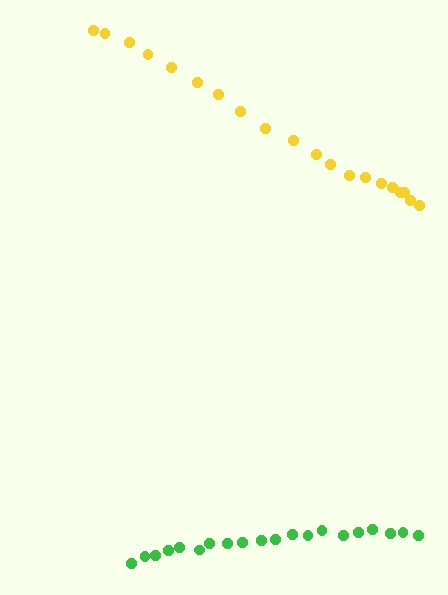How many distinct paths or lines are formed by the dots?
There are 2 distinct paths.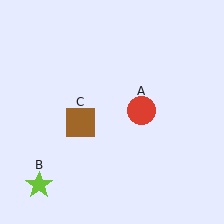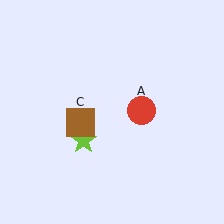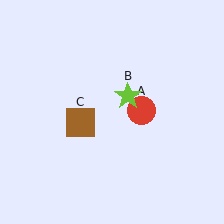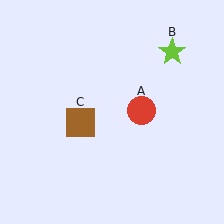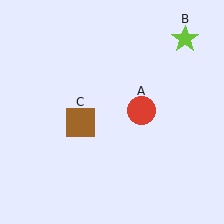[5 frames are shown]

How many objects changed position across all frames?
1 object changed position: lime star (object B).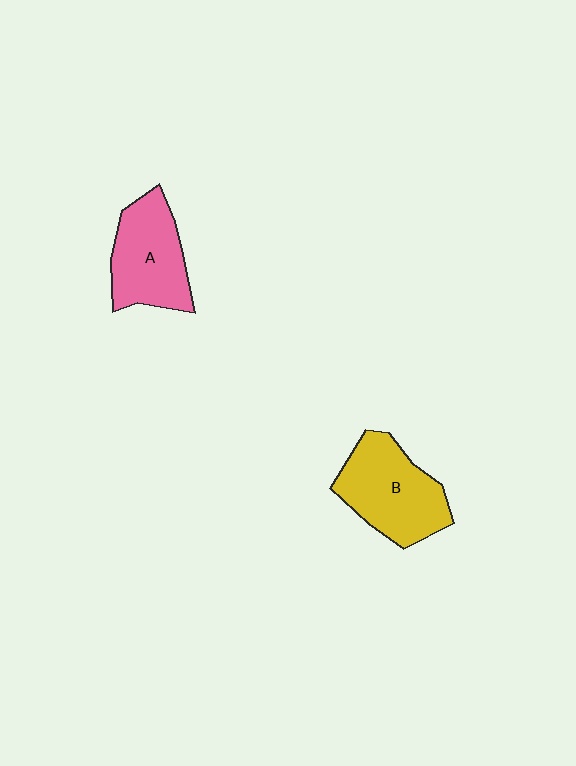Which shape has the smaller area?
Shape A (pink).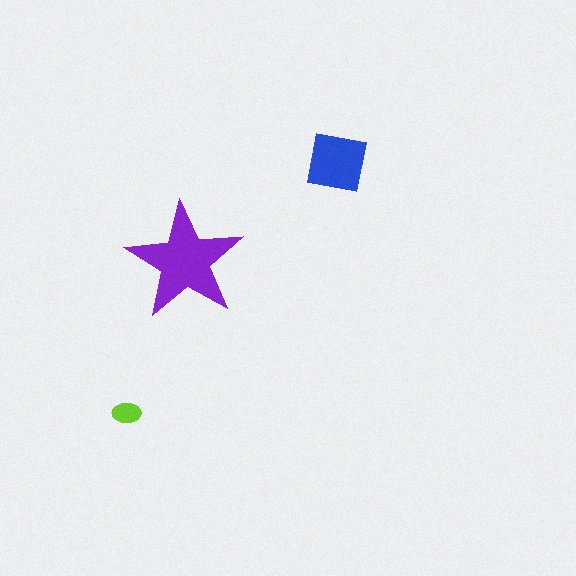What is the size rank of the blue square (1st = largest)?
2nd.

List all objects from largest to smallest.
The purple star, the blue square, the lime ellipse.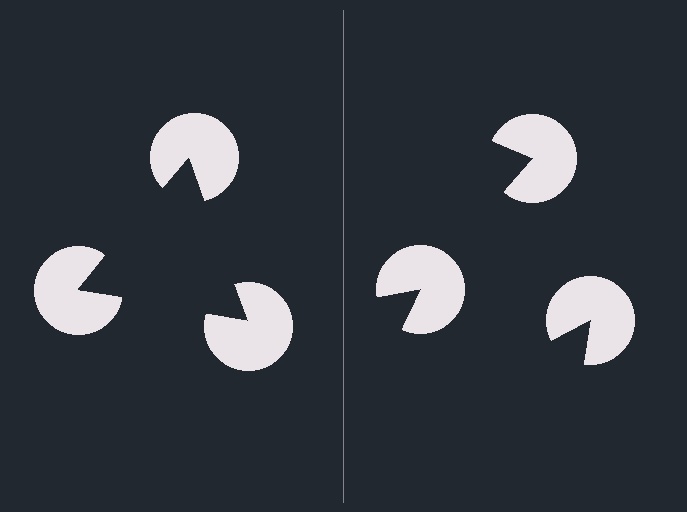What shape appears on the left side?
An illusory triangle.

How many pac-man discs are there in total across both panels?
6 — 3 on each side.